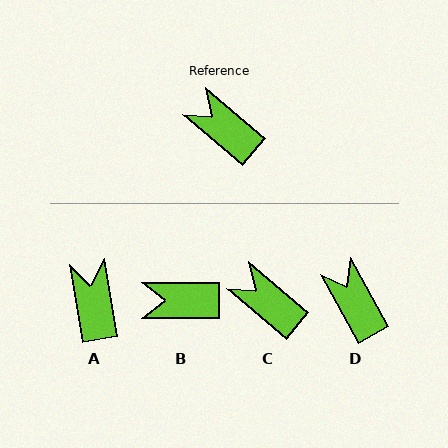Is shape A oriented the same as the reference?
No, it is off by about 40 degrees.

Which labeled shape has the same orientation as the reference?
C.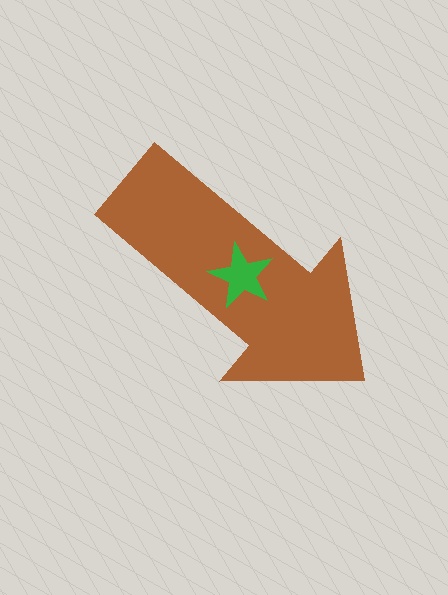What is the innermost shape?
The green star.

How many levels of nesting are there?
2.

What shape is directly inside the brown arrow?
The green star.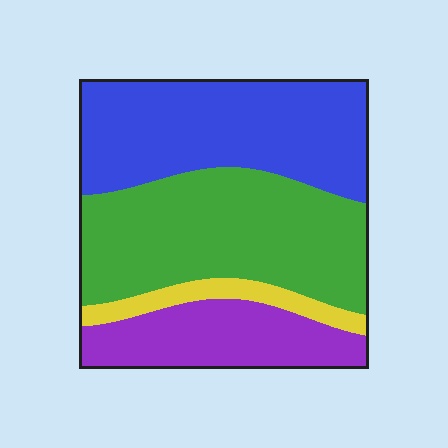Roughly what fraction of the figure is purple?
Purple covers about 20% of the figure.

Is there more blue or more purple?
Blue.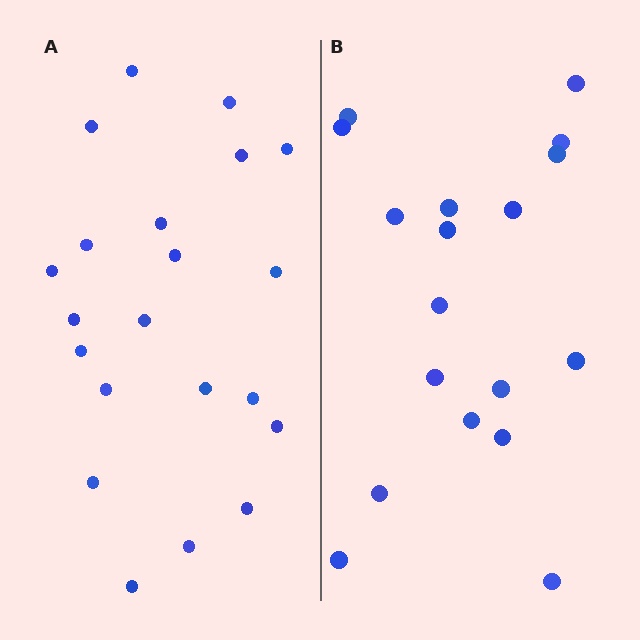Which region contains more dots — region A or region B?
Region A (the left region) has more dots.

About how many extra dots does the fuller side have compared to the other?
Region A has just a few more — roughly 2 or 3 more dots than region B.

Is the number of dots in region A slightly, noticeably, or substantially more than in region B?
Region A has only slightly more — the two regions are fairly close. The ratio is roughly 1.2 to 1.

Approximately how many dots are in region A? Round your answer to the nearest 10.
About 20 dots. (The exact count is 21, which rounds to 20.)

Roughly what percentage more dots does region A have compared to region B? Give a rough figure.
About 15% more.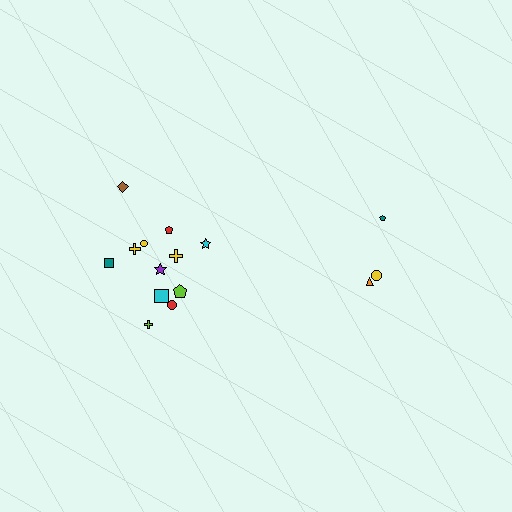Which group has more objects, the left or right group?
The left group.